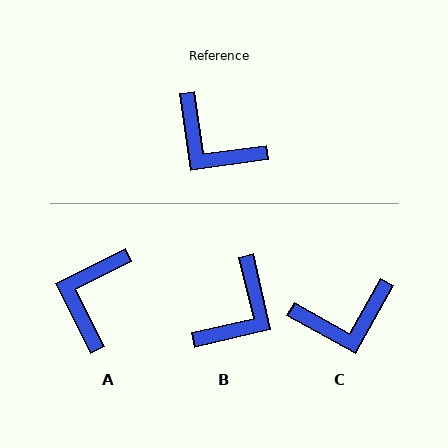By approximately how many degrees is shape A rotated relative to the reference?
Approximately 71 degrees clockwise.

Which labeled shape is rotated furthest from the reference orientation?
B, about 95 degrees away.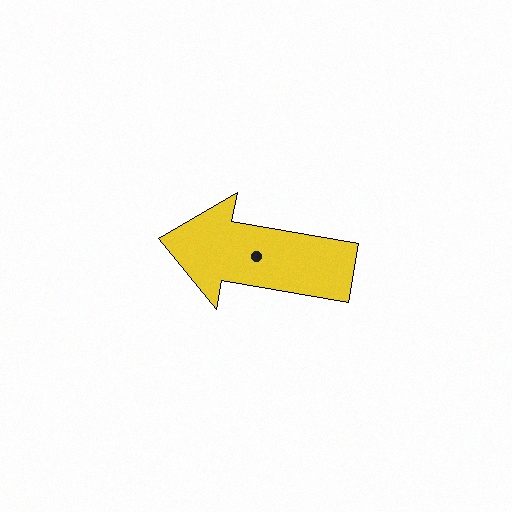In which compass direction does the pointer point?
West.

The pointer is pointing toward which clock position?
Roughly 9 o'clock.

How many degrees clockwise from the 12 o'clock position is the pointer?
Approximately 280 degrees.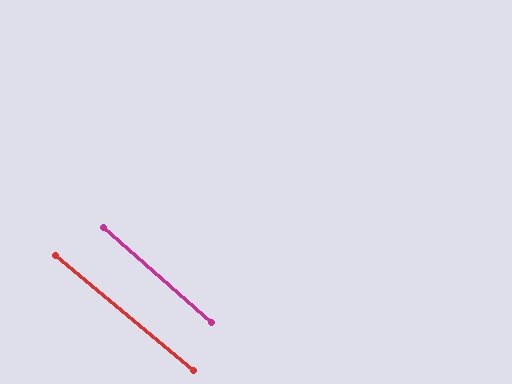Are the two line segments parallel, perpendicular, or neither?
Parallel — their directions differ by only 1.0°.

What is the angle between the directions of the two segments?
Approximately 1 degree.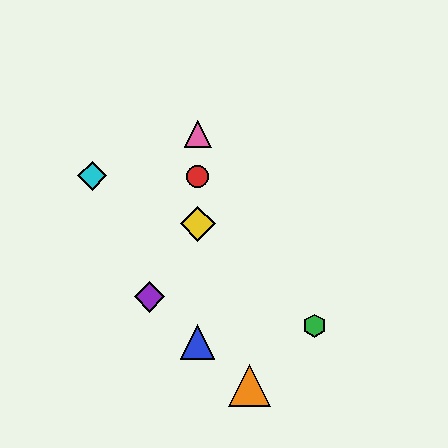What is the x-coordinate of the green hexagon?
The green hexagon is at x≈314.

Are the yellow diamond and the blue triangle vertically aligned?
Yes, both are at x≈198.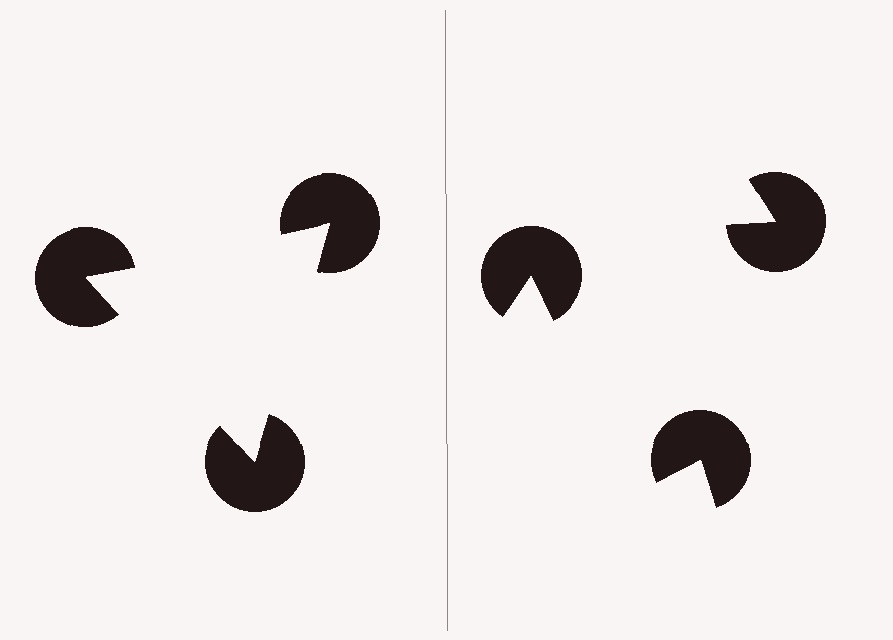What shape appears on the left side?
An illusory triangle.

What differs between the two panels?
The pac-man discs are positioned identically on both sides; only the wedge orientations differ. On the left they align to a triangle; on the right they are misaligned.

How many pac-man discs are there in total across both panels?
6 — 3 on each side.